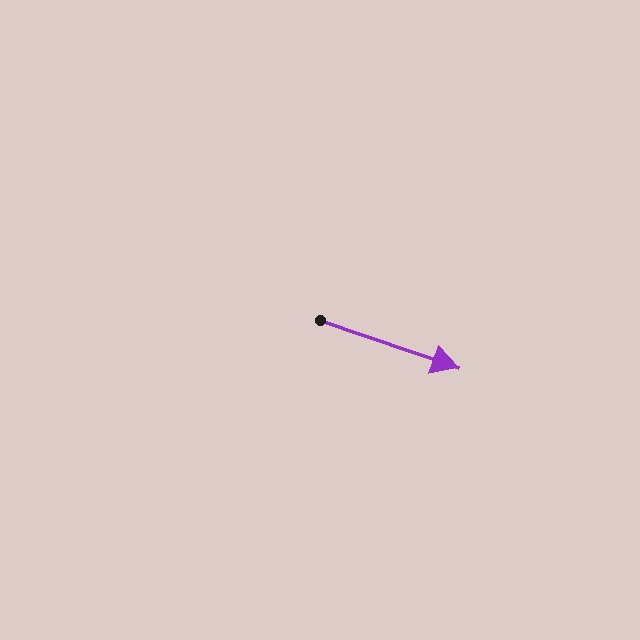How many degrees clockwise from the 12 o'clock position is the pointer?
Approximately 109 degrees.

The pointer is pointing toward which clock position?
Roughly 4 o'clock.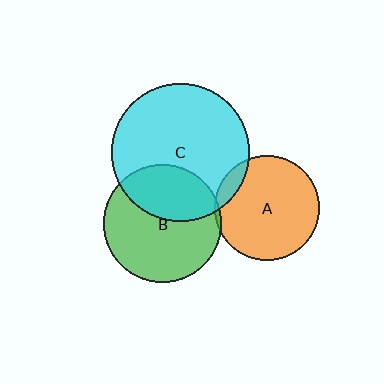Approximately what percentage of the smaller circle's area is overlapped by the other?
Approximately 35%.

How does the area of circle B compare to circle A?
Approximately 1.3 times.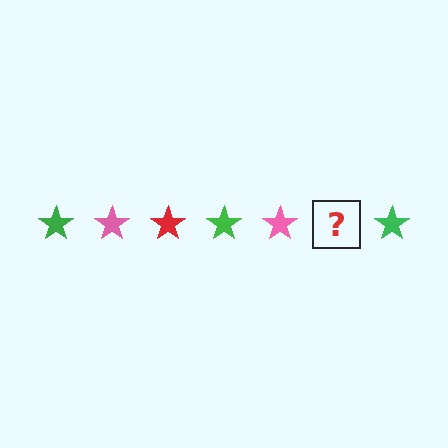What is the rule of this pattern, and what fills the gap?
The rule is that the pattern cycles through green, pink, red stars. The gap should be filled with a red star.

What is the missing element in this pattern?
The missing element is a red star.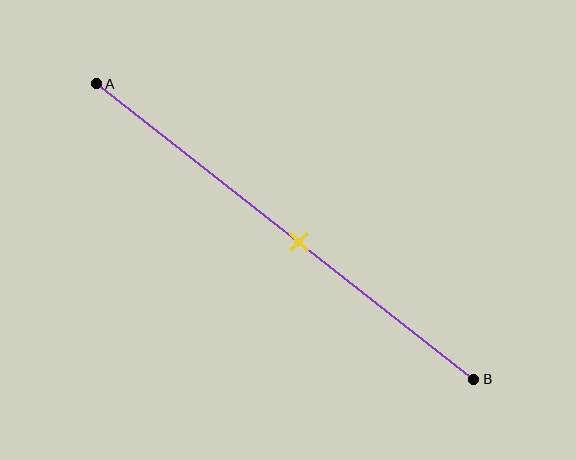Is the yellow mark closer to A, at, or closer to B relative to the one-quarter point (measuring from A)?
The yellow mark is closer to point B than the one-quarter point of segment AB.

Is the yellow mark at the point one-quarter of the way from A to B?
No, the mark is at about 55% from A, not at the 25% one-quarter point.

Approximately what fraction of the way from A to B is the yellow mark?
The yellow mark is approximately 55% of the way from A to B.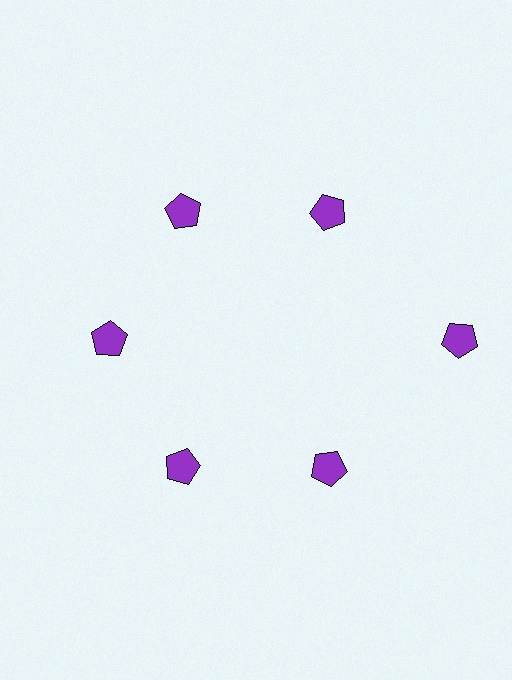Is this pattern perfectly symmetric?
No. The 6 purple pentagons are arranged in a ring, but one element near the 3 o'clock position is pushed outward from the center, breaking the 6-fold rotational symmetry.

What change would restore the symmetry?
The symmetry would be restored by moving it inward, back onto the ring so that all 6 pentagons sit at equal angles and equal distance from the center.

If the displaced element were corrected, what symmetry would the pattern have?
It would have 6-fold rotational symmetry — the pattern would map onto itself every 60 degrees.